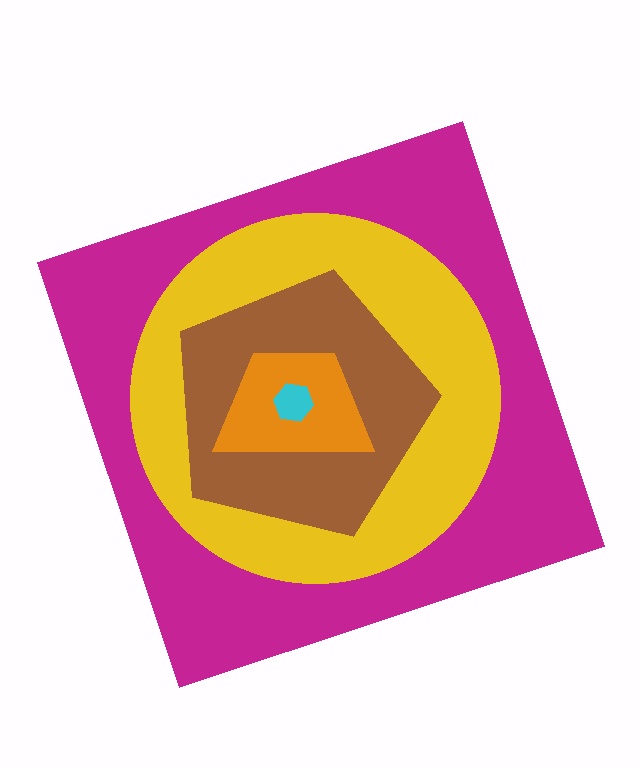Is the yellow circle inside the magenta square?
Yes.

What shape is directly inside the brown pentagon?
The orange trapezoid.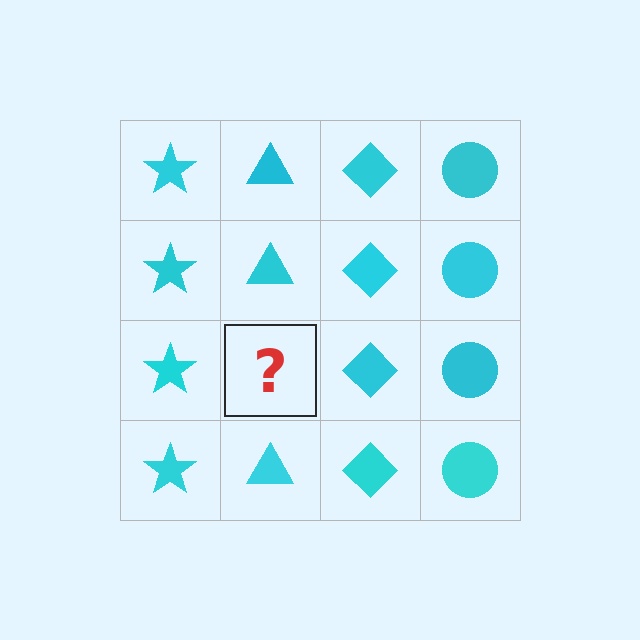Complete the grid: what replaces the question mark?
The question mark should be replaced with a cyan triangle.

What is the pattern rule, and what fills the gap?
The rule is that each column has a consistent shape. The gap should be filled with a cyan triangle.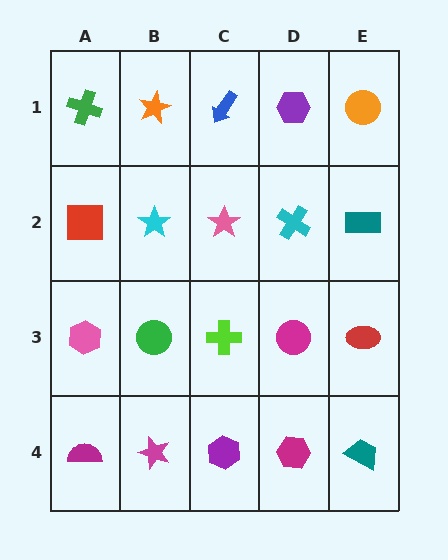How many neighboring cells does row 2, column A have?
3.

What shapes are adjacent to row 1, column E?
A teal rectangle (row 2, column E), a purple hexagon (row 1, column D).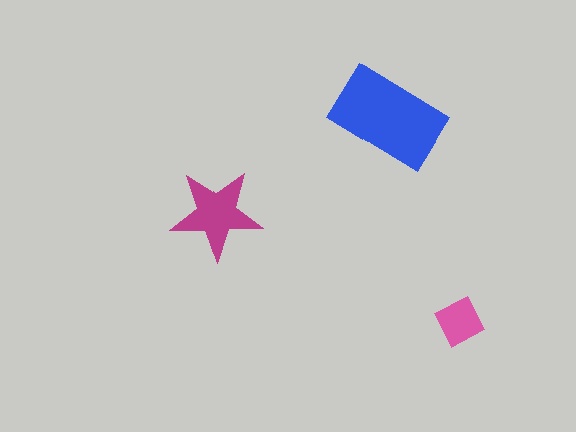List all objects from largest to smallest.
The blue rectangle, the magenta star, the pink diamond.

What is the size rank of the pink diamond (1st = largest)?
3rd.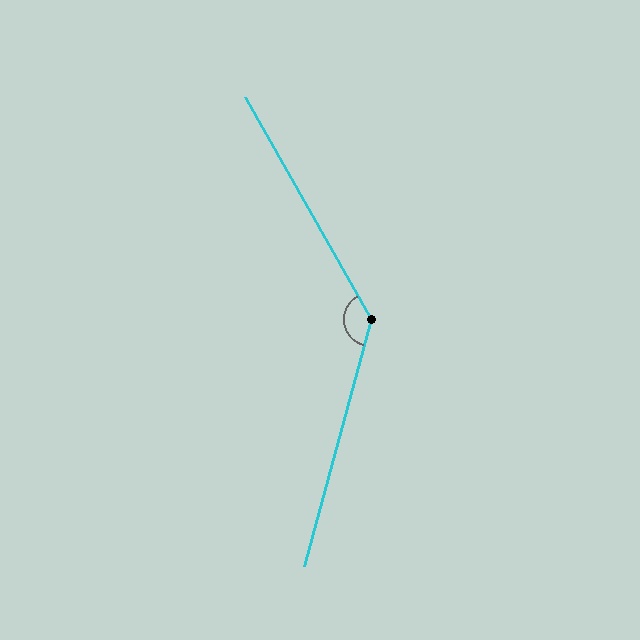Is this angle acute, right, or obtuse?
It is obtuse.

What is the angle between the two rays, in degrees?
Approximately 135 degrees.